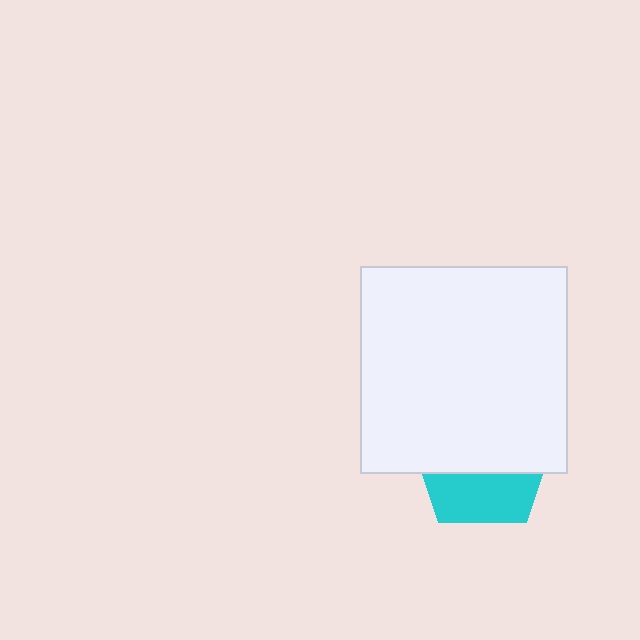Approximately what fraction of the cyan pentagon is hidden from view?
Roughly 62% of the cyan pentagon is hidden behind the white square.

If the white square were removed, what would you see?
You would see the complete cyan pentagon.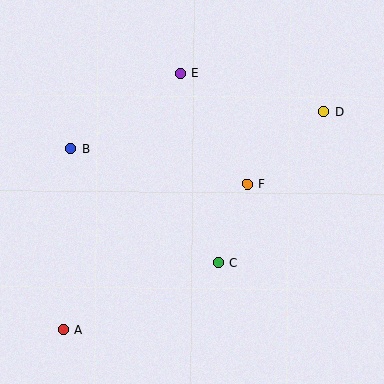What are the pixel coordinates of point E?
Point E is at (180, 73).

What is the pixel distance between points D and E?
The distance between D and E is 149 pixels.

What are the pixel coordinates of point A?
Point A is at (63, 330).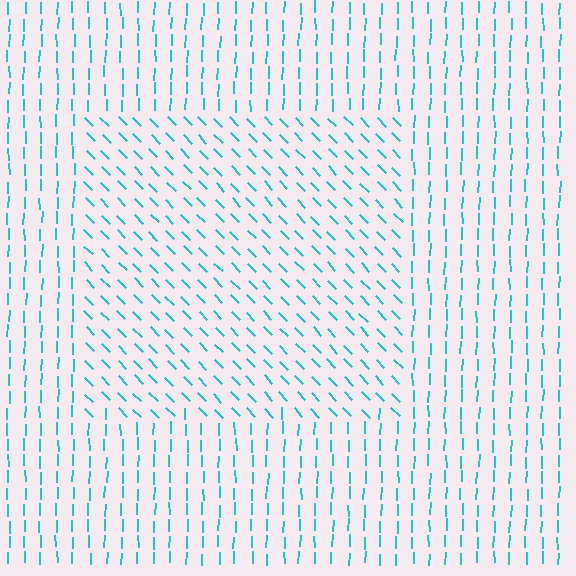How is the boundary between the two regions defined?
The boundary is defined purely by a change in line orientation (approximately 45 degrees difference). All lines are the same color and thickness.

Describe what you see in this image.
The image is filled with small cyan line segments. A rectangle region in the image has lines oriented differently from the surrounding lines, creating a visible texture boundary.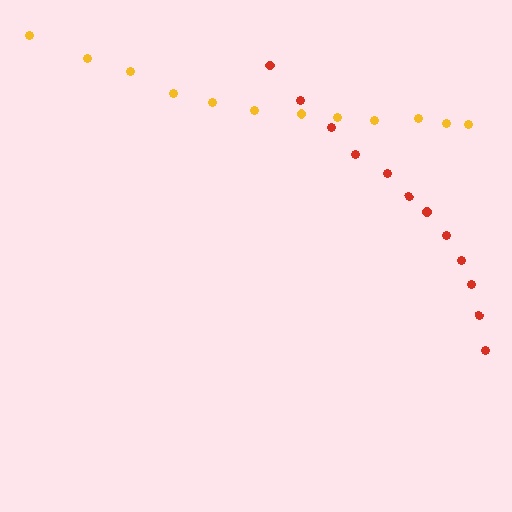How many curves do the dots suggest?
There are 2 distinct paths.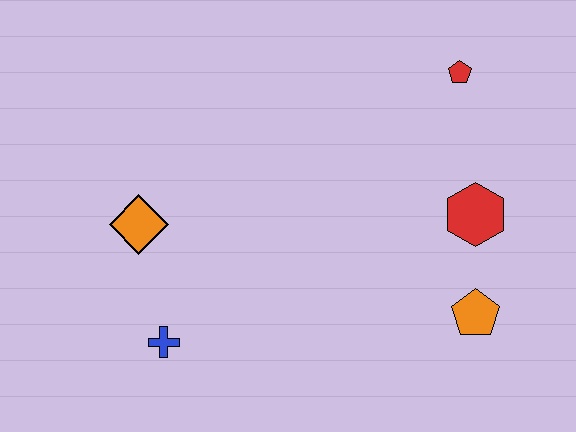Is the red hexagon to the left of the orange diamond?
No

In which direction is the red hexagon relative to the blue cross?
The red hexagon is to the right of the blue cross.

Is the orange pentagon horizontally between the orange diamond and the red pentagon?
No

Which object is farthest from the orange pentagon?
The orange diamond is farthest from the orange pentagon.